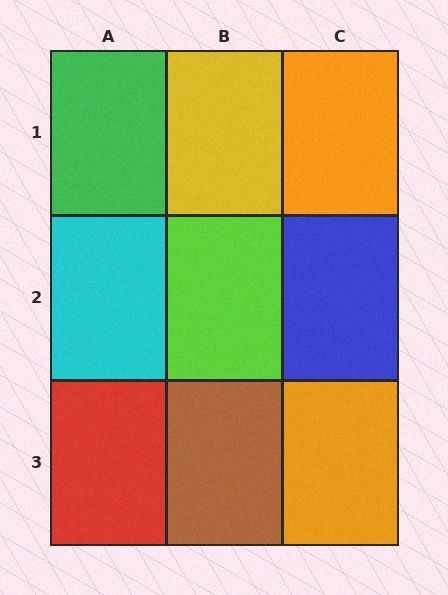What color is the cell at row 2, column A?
Cyan.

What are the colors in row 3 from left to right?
Red, brown, orange.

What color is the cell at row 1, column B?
Yellow.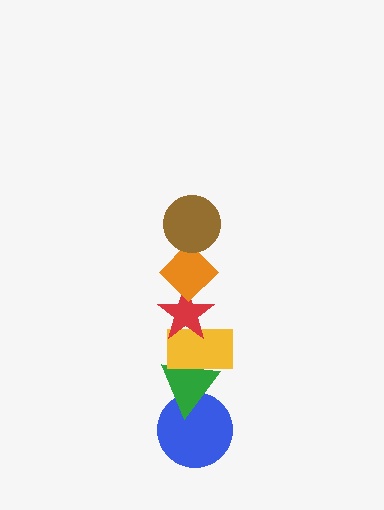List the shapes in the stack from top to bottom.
From top to bottom: the brown circle, the orange diamond, the red star, the yellow rectangle, the green triangle, the blue circle.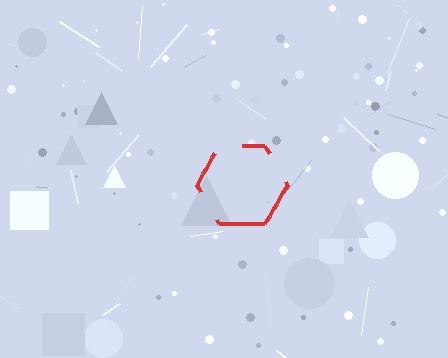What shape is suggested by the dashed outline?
The dashed outline suggests a hexagon.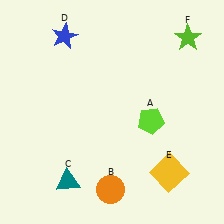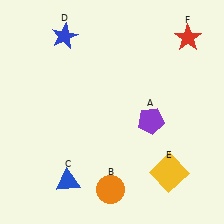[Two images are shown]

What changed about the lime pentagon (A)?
In Image 1, A is lime. In Image 2, it changed to purple.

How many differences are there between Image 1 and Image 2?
There are 3 differences between the two images.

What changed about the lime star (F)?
In Image 1, F is lime. In Image 2, it changed to red.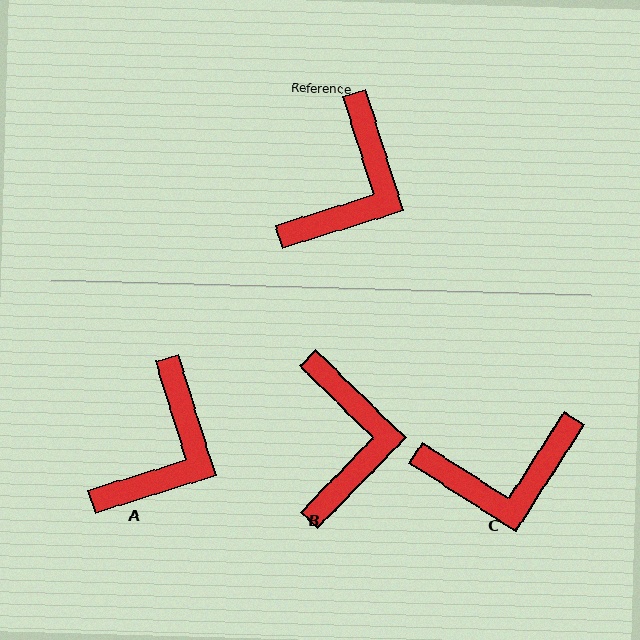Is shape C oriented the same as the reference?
No, it is off by about 50 degrees.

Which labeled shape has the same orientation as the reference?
A.